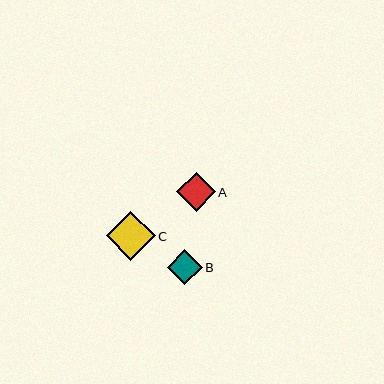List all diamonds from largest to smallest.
From largest to smallest: C, A, B.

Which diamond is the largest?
Diamond C is the largest with a size of approximately 49 pixels.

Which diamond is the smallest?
Diamond B is the smallest with a size of approximately 35 pixels.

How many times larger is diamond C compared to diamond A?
Diamond C is approximately 1.3 times the size of diamond A.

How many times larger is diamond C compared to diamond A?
Diamond C is approximately 1.3 times the size of diamond A.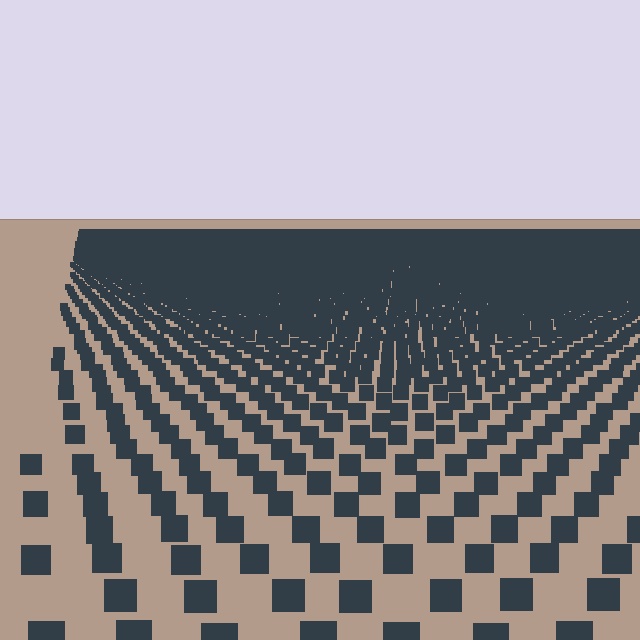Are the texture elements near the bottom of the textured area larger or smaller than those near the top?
Larger. Near the bottom, elements are closer to the viewer and appear at a bigger on-screen size.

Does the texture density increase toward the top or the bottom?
Density increases toward the top.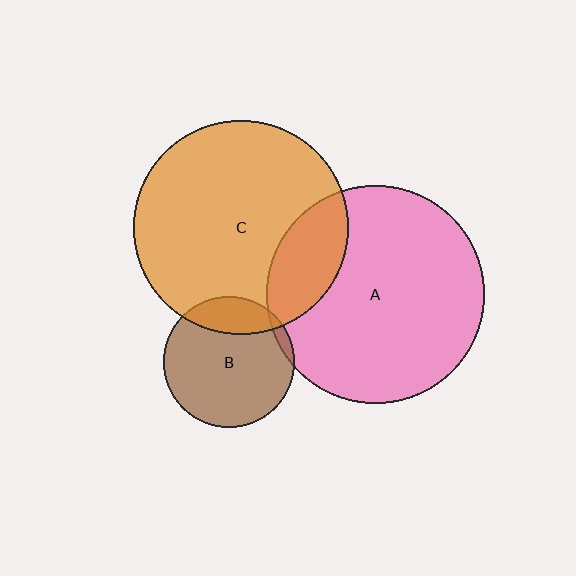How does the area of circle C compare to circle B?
Approximately 2.7 times.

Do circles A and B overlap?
Yes.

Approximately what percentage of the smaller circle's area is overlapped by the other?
Approximately 5%.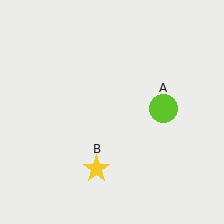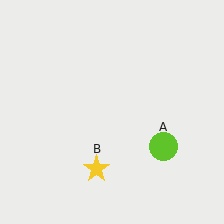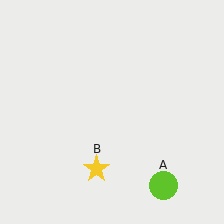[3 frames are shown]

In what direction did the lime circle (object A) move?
The lime circle (object A) moved down.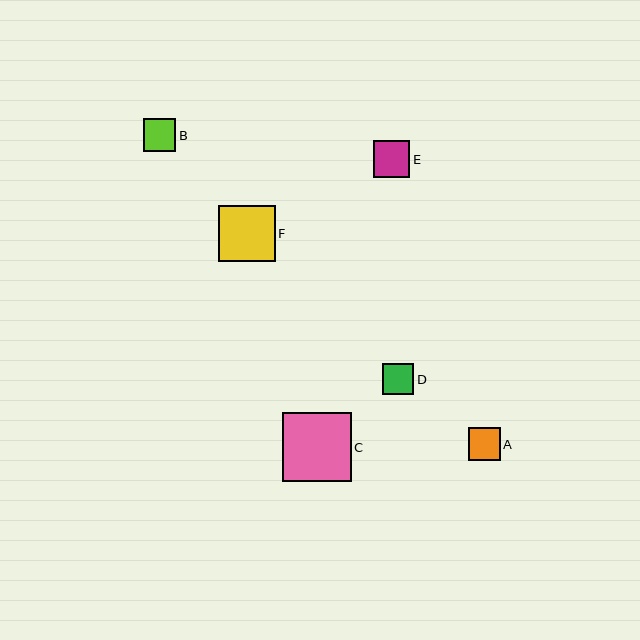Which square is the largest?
Square C is the largest with a size of approximately 69 pixels.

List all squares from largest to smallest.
From largest to smallest: C, F, E, B, A, D.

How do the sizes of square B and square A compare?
Square B and square A are approximately the same size.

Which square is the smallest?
Square D is the smallest with a size of approximately 31 pixels.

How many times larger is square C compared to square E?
Square C is approximately 1.9 times the size of square E.